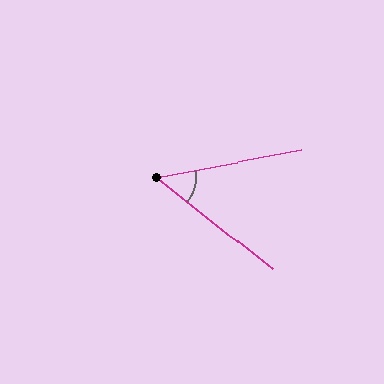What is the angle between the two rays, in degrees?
Approximately 49 degrees.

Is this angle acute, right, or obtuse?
It is acute.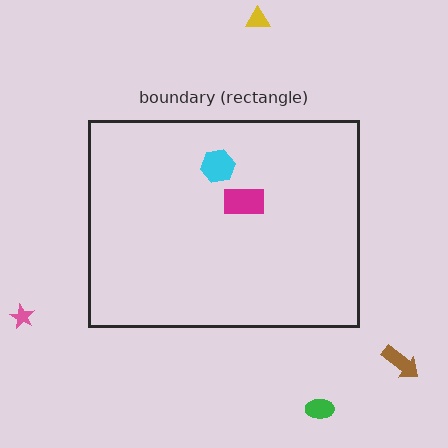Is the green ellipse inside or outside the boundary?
Outside.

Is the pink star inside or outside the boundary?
Outside.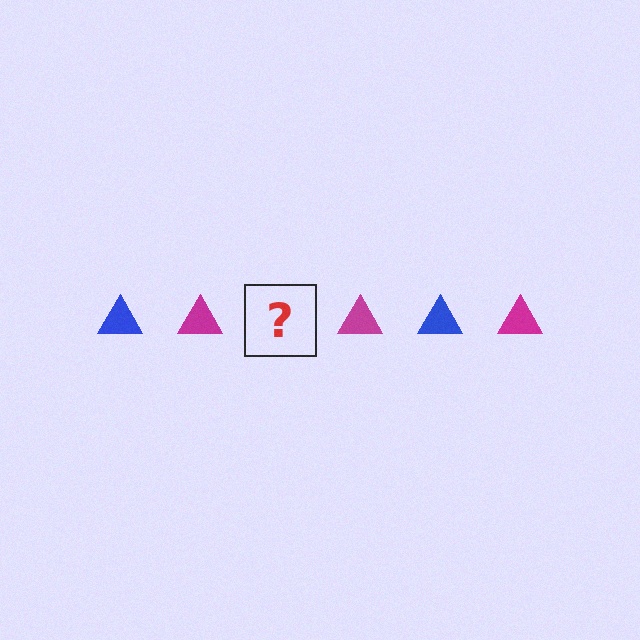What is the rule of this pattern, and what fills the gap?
The rule is that the pattern cycles through blue, magenta triangles. The gap should be filled with a blue triangle.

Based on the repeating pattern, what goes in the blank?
The blank should be a blue triangle.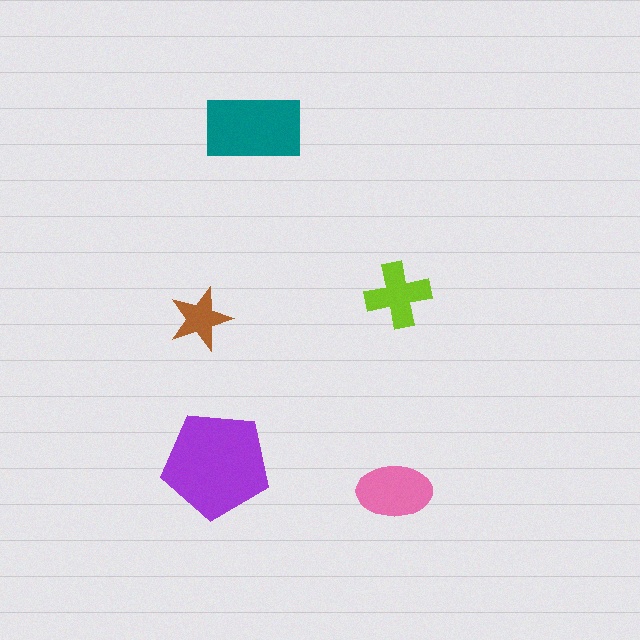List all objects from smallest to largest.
The brown star, the lime cross, the pink ellipse, the teal rectangle, the purple pentagon.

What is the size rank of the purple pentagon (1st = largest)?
1st.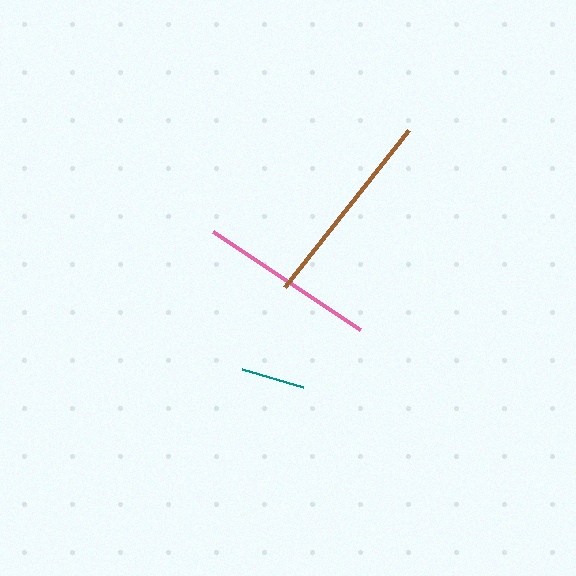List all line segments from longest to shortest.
From longest to shortest: brown, pink, teal.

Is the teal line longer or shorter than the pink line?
The pink line is longer than the teal line.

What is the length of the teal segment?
The teal segment is approximately 63 pixels long.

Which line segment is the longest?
The brown line is the longest at approximately 201 pixels.